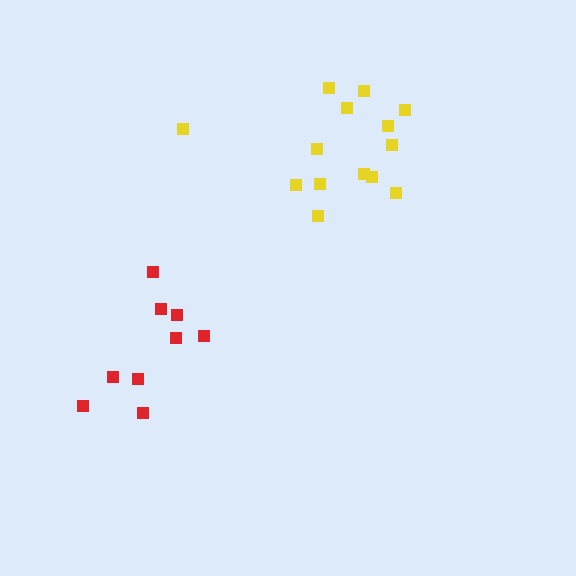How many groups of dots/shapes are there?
There are 2 groups.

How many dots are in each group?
Group 1: 9 dots, Group 2: 14 dots (23 total).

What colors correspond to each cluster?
The clusters are colored: red, yellow.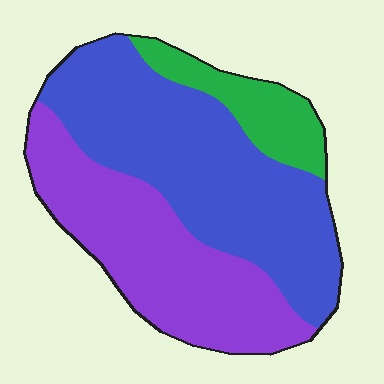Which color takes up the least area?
Green, at roughly 15%.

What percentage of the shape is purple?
Purple covers 38% of the shape.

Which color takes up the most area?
Blue, at roughly 50%.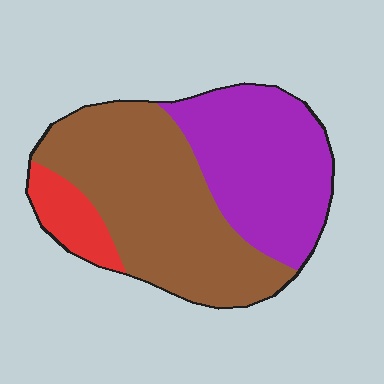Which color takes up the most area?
Brown, at roughly 50%.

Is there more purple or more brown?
Brown.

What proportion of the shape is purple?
Purple takes up about three eighths (3/8) of the shape.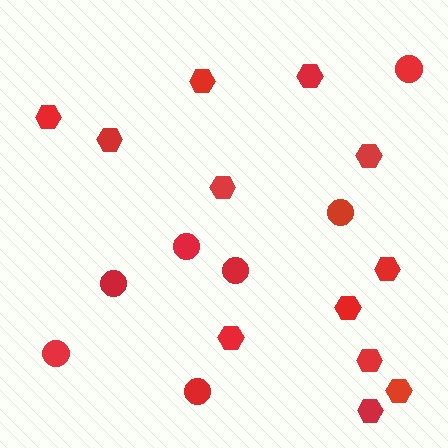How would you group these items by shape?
There are 2 groups: one group of circles (7) and one group of hexagons (12).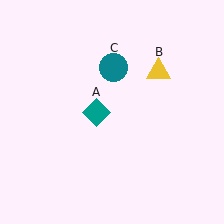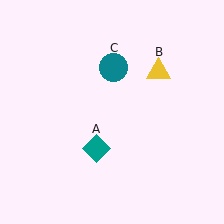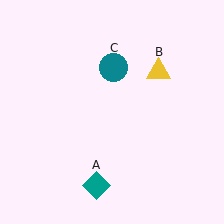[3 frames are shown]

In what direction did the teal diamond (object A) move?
The teal diamond (object A) moved down.